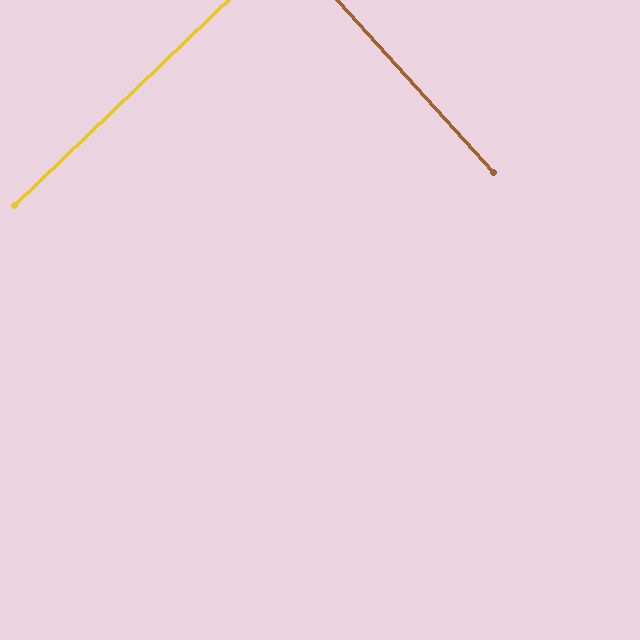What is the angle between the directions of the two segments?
Approximately 88 degrees.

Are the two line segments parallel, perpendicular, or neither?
Perpendicular — they meet at approximately 88°.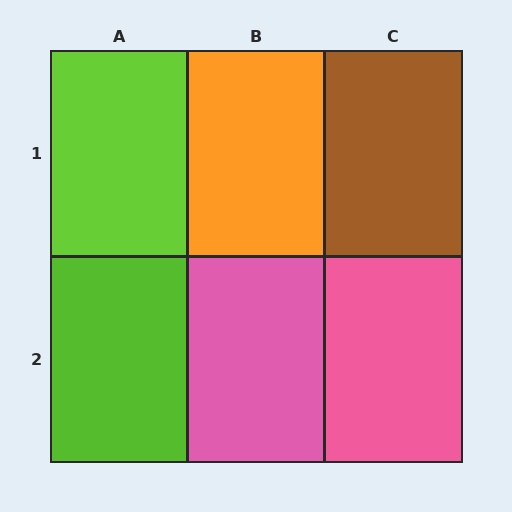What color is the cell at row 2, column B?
Pink.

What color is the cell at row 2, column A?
Lime.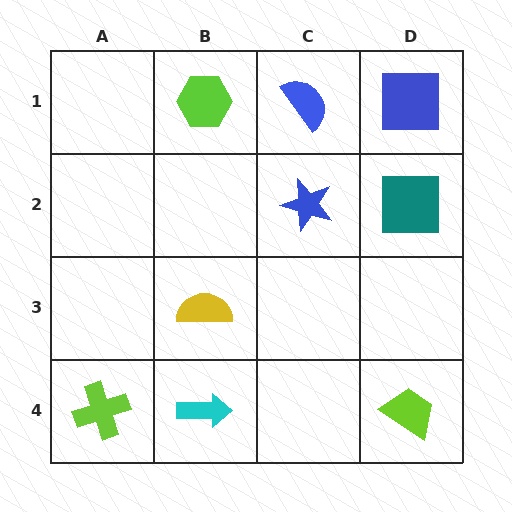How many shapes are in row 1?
3 shapes.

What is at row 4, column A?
A lime cross.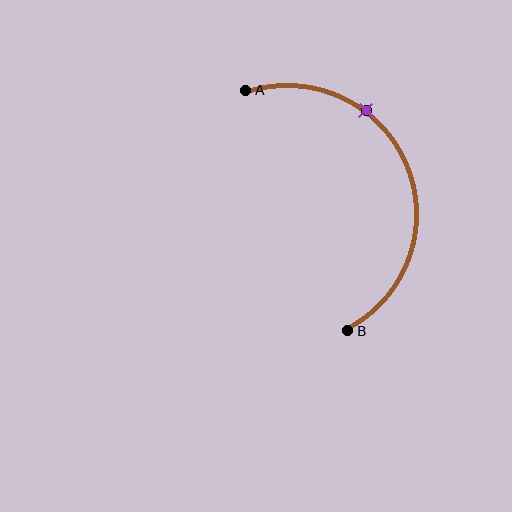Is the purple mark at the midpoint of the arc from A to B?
No. The purple mark lies on the arc but is closer to endpoint A. The arc midpoint would be at the point on the curve equidistant along the arc from both A and B.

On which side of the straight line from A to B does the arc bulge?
The arc bulges to the right of the straight line connecting A and B.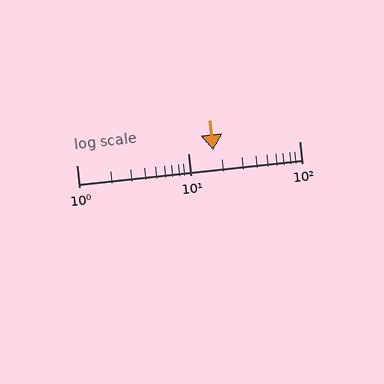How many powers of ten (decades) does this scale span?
The scale spans 2 decades, from 1 to 100.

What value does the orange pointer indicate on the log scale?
The pointer indicates approximately 17.